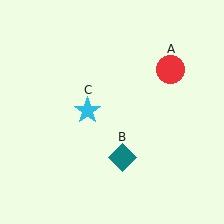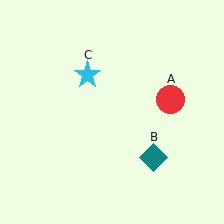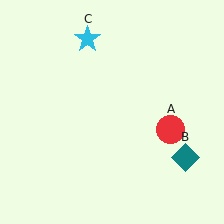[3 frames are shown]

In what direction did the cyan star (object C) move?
The cyan star (object C) moved up.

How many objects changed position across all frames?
3 objects changed position: red circle (object A), teal diamond (object B), cyan star (object C).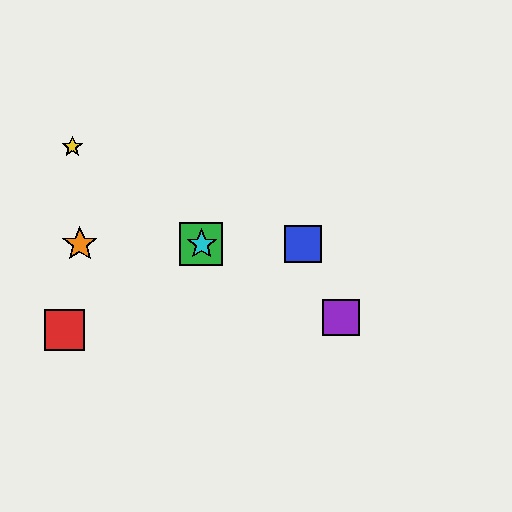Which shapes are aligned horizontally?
The blue square, the green square, the orange star, the cyan star are aligned horizontally.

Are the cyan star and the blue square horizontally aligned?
Yes, both are at y≈244.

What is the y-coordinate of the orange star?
The orange star is at y≈244.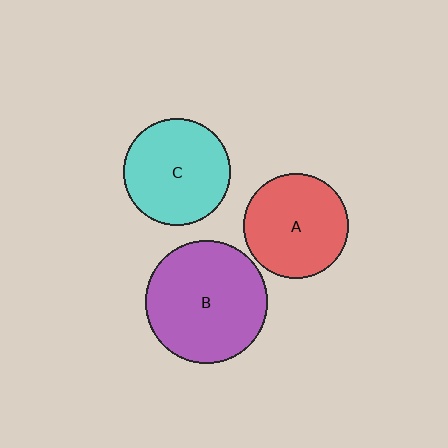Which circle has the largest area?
Circle B (purple).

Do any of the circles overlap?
No, none of the circles overlap.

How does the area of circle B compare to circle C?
Approximately 1.3 times.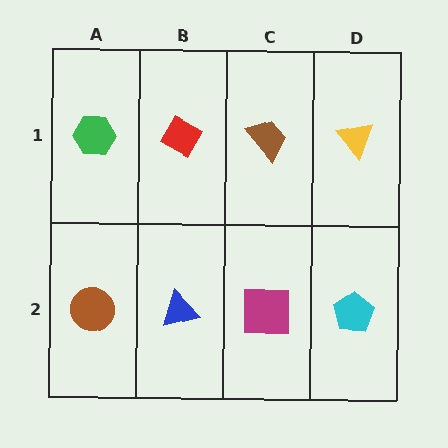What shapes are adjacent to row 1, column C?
A magenta square (row 2, column C), a red diamond (row 1, column B), a yellow triangle (row 1, column D).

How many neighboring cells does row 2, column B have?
3.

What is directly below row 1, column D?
A cyan pentagon.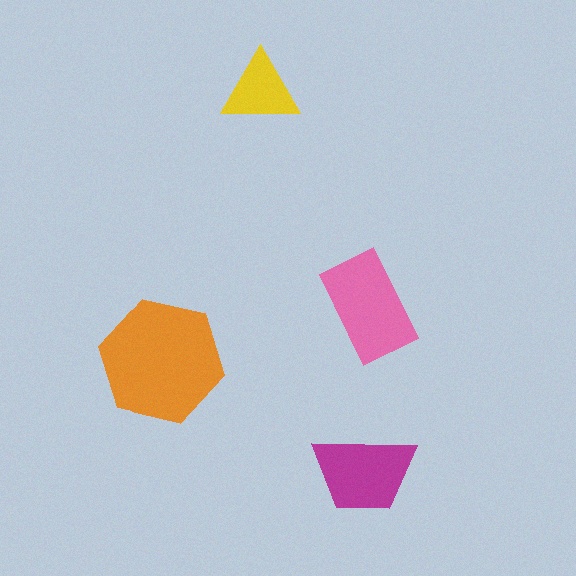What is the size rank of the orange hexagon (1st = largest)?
1st.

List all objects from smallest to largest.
The yellow triangle, the magenta trapezoid, the pink rectangle, the orange hexagon.